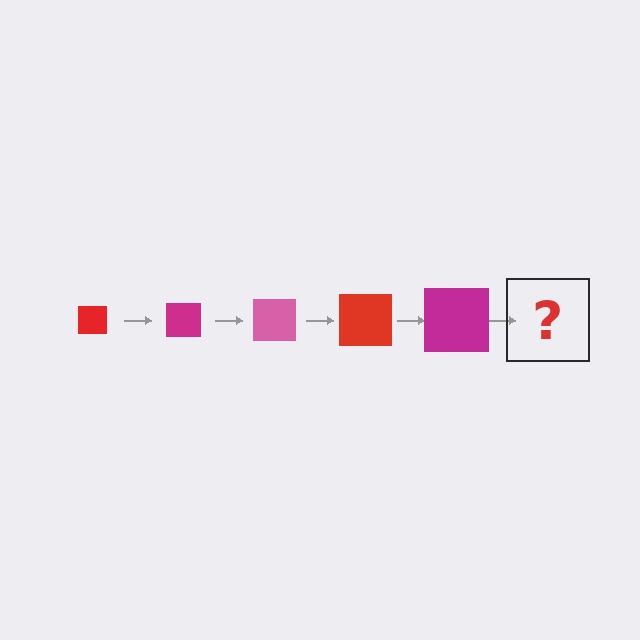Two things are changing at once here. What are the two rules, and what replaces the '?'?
The two rules are that the square grows larger each step and the color cycles through red, magenta, and pink. The '?' should be a pink square, larger than the previous one.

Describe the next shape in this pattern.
It should be a pink square, larger than the previous one.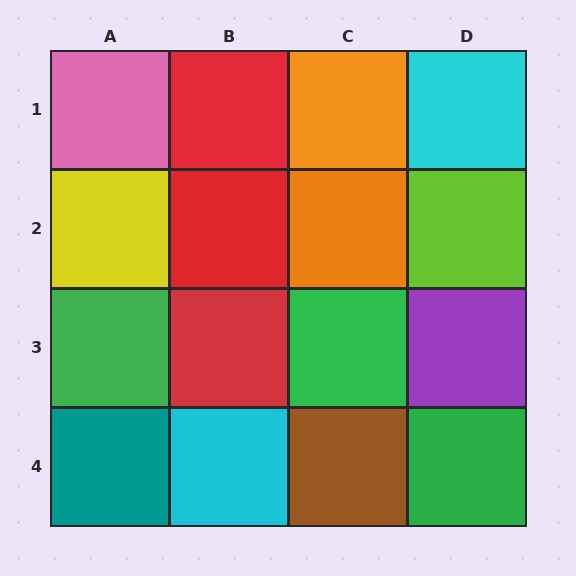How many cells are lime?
1 cell is lime.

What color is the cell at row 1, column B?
Red.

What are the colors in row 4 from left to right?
Teal, cyan, brown, green.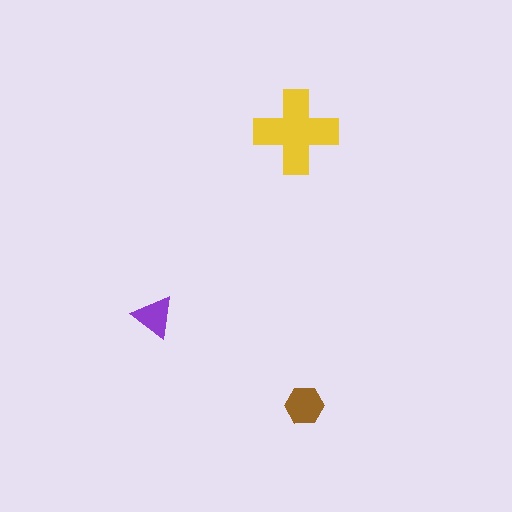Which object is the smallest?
The purple triangle.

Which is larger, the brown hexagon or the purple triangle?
The brown hexagon.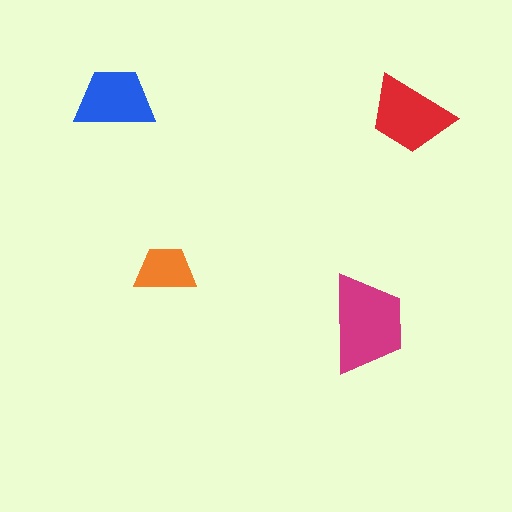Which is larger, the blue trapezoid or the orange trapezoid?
The blue one.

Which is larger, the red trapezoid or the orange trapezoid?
The red one.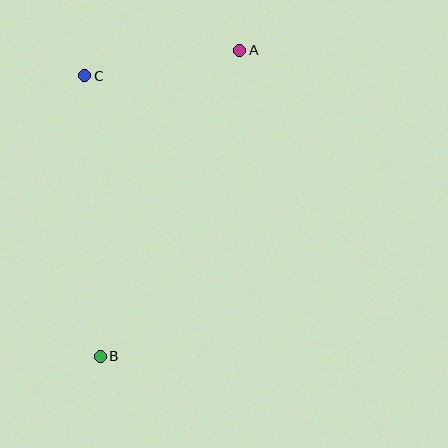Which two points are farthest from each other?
Points A and B are farthest from each other.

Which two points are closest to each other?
Points A and C are closest to each other.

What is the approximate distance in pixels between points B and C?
The distance between B and C is approximately 281 pixels.